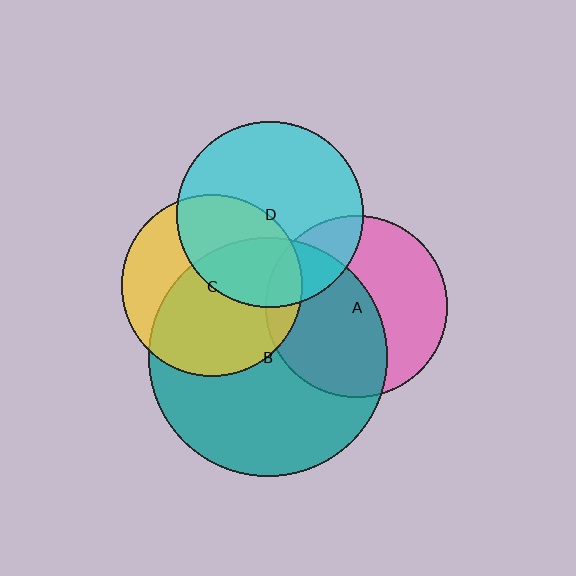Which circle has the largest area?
Circle B (teal).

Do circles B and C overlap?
Yes.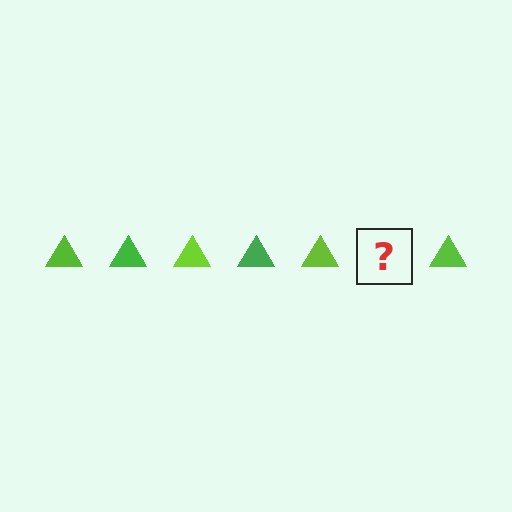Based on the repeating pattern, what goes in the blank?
The blank should be a green triangle.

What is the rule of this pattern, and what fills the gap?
The rule is that the pattern cycles through lime, green triangles. The gap should be filled with a green triangle.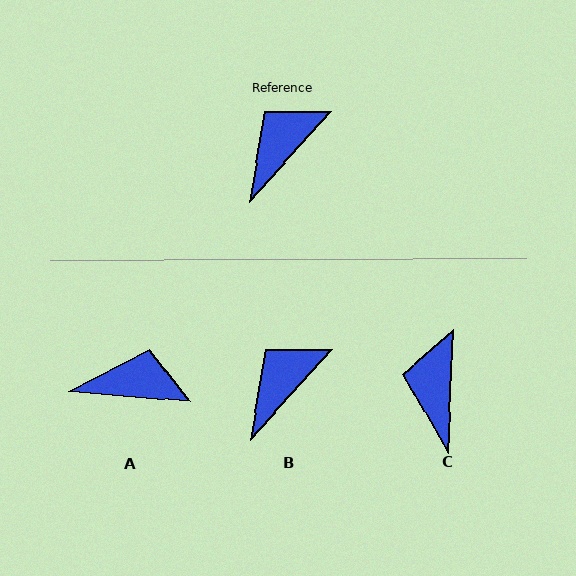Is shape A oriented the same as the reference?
No, it is off by about 52 degrees.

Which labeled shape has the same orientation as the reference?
B.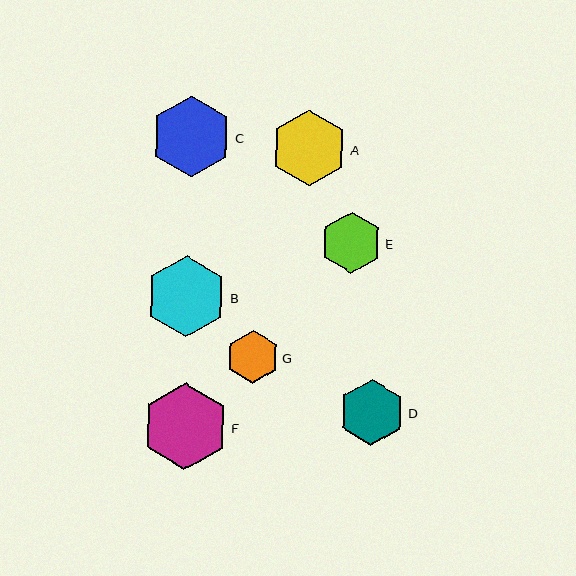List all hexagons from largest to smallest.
From largest to smallest: F, C, B, A, D, E, G.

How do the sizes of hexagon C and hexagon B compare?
Hexagon C and hexagon B are approximately the same size.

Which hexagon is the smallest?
Hexagon G is the smallest with a size of approximately 53 pixels.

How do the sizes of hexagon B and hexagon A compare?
Hexagon B and hexagon A are approximately the same size.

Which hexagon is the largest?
Hexagon F is the largest with a size of approximately 87 pixels.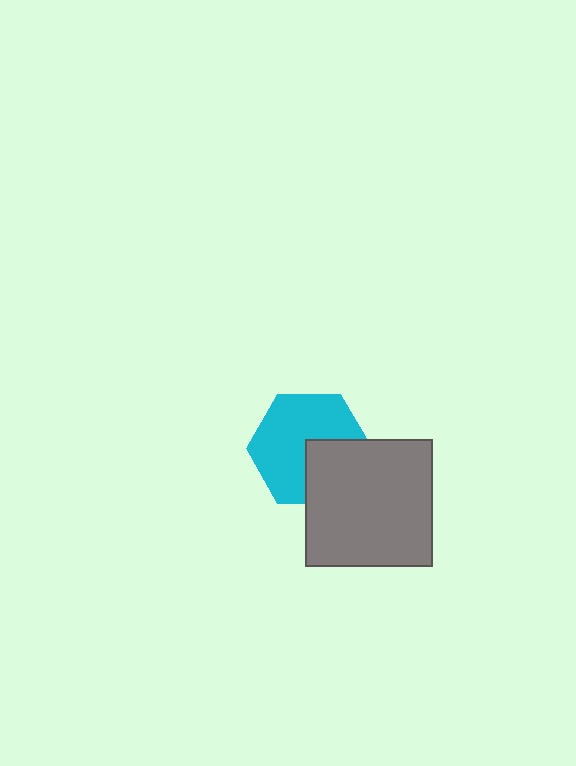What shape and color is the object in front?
The object in front is a gray square.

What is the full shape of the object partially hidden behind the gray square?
The partially hidden object is a cyan hexagon.